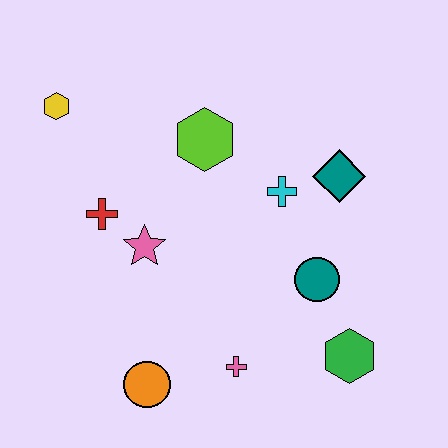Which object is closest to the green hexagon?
The teal circle is closest to the green hexagon.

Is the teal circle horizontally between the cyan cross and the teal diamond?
Yes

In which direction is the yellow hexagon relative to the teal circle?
The yellow hexagon is to the left of the teal circle.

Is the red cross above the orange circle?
Yes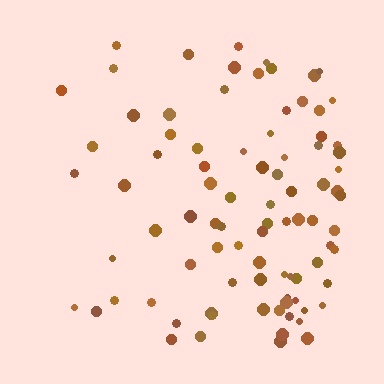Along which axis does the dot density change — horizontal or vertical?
Horizontal.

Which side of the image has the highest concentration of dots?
The right.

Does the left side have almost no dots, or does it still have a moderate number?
Still a moderate number, just noticeably fewer than the right.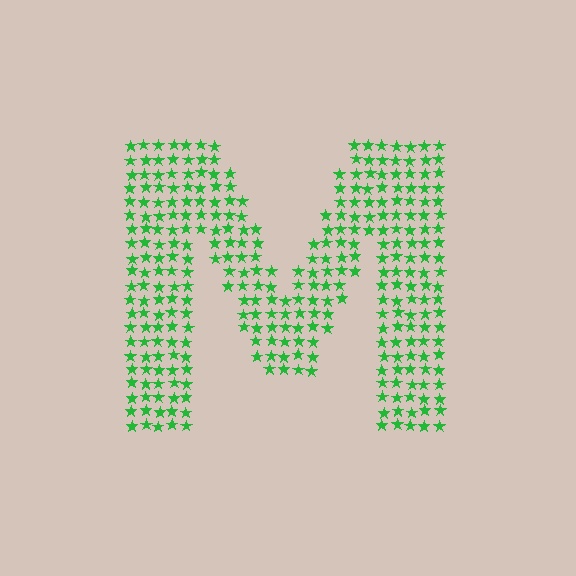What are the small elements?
The small elements are stars.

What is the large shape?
The large shape is the letter M.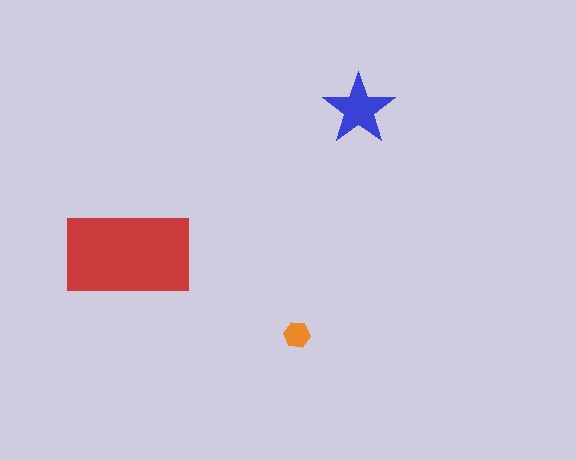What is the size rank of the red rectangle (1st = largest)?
1st.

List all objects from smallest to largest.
The orange hexagon, the blue star, the red rectangle.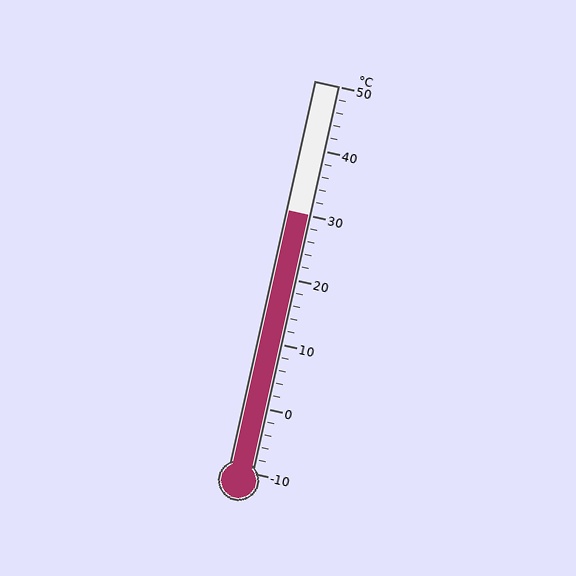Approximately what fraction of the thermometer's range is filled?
The thermometer is filled to approximately 65% of its range.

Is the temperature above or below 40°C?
The temperature is below 40°C.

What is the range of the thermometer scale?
The thermometer scale ranges from -10°C to 50°C.